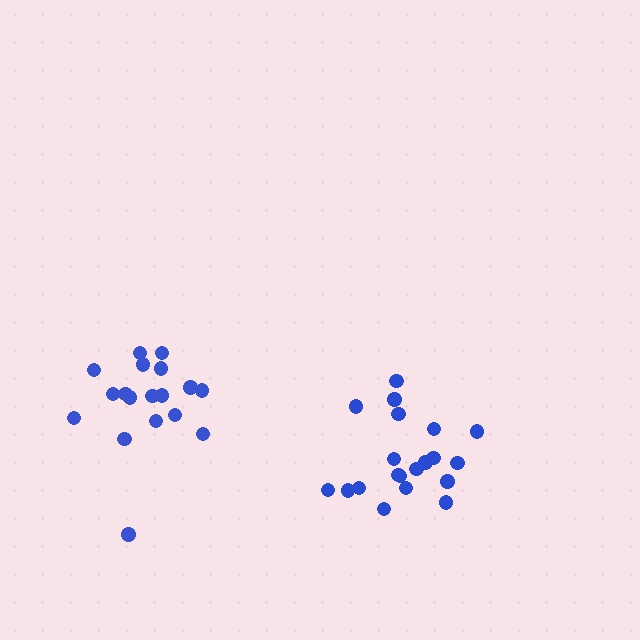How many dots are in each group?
Group 1: 20 dots, Group 2: 18 dots (38 total).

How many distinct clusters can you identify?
There are 2 distinct clusters.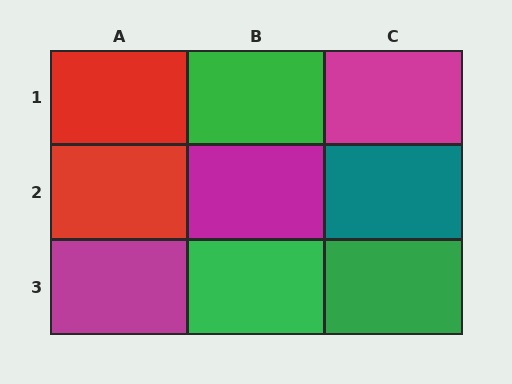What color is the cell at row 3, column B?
Green.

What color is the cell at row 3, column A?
Magenta.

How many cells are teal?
1 cell is teal.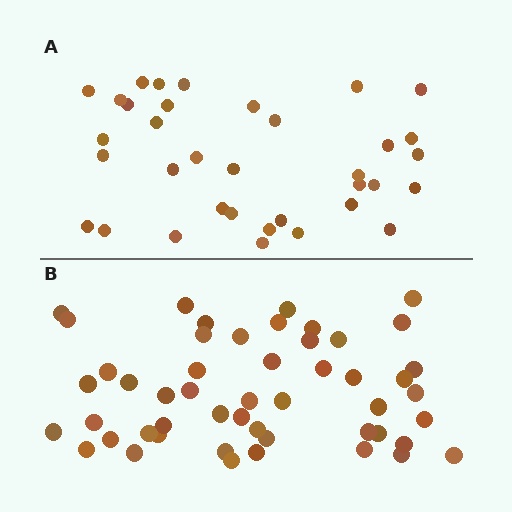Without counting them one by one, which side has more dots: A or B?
Region B (the bottom region) has more dots.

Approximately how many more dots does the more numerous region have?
Region B has approximately 15 more dots than region A.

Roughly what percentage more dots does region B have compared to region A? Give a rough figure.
About 45% more.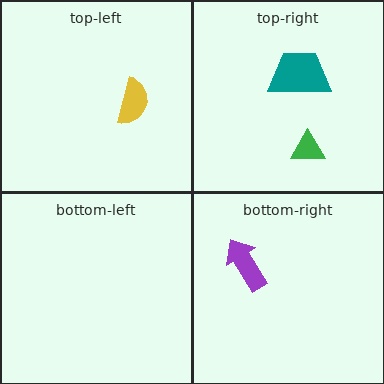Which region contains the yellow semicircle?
The top-left region.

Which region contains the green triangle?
The top-right region.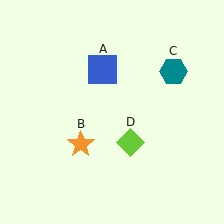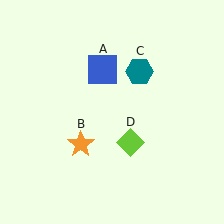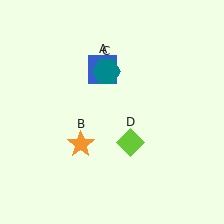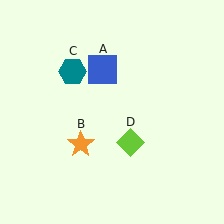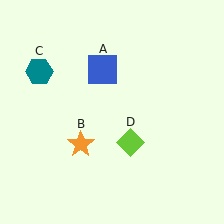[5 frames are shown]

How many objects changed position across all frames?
1 object changed position: teal hexagon (object C).